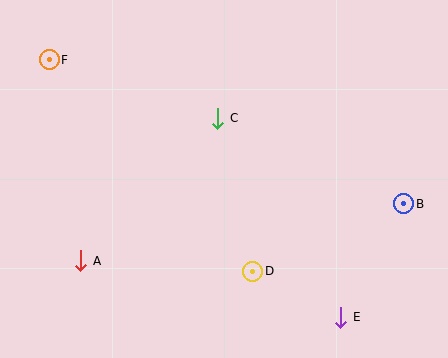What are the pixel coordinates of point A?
Point A is at (81, 261).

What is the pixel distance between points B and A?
The distance between B and A is 328 pixels.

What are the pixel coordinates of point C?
Point C is at (218, 118).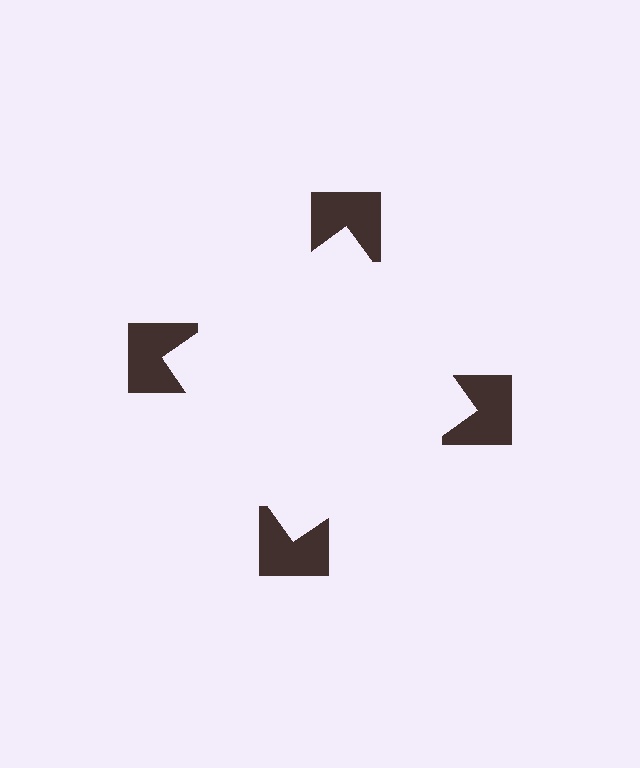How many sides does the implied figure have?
4 sides.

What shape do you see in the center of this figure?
An illusory square — its edges are inferred from the aligned wedge cuts in the notched squares, not physically drawn.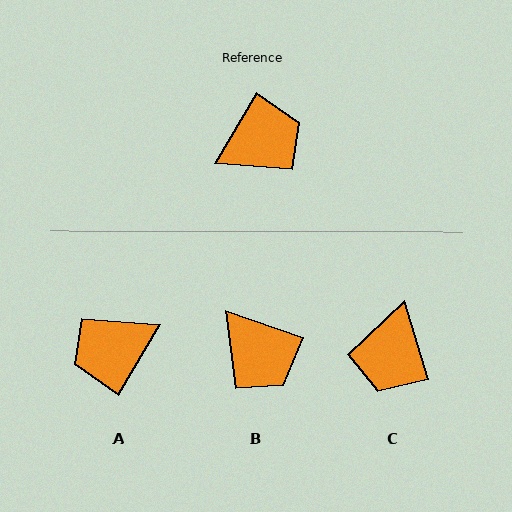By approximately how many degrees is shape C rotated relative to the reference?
Approximately 133 degrees clockwise.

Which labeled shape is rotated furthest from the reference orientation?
A, about 180 degrees away.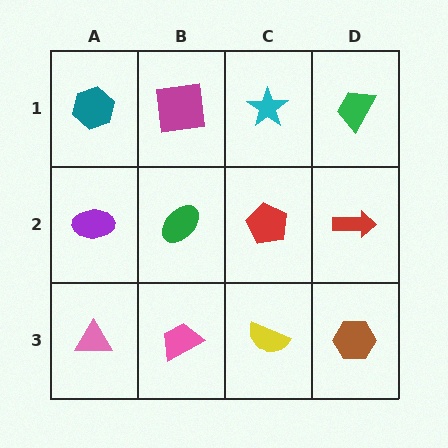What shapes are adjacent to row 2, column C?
A cyan star (row 1, column C), a yellow semicircle (row 3, column C), a green ellipse (row 2, column B), a red arrow (row 2, column D).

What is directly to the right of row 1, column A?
A magenta square.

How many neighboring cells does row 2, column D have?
3.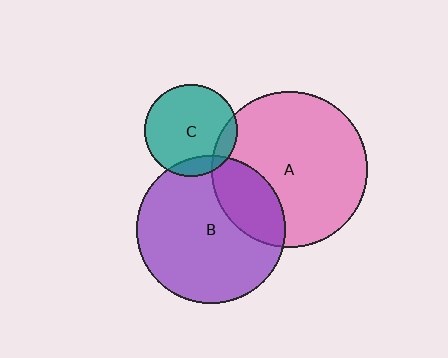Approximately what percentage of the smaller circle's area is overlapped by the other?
Approximately 15%.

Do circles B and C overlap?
Yes.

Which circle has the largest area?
Circle A (pink).